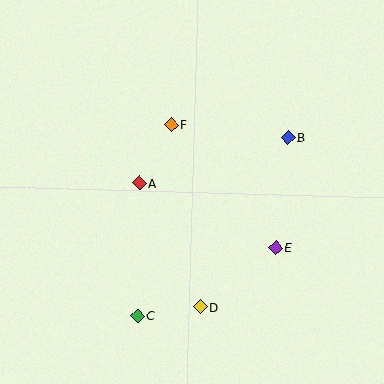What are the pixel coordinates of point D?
Point D is at (200, 307).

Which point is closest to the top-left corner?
Point F is closest to the top-left corner.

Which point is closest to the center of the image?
Point A at (140, 183) is closest to the center.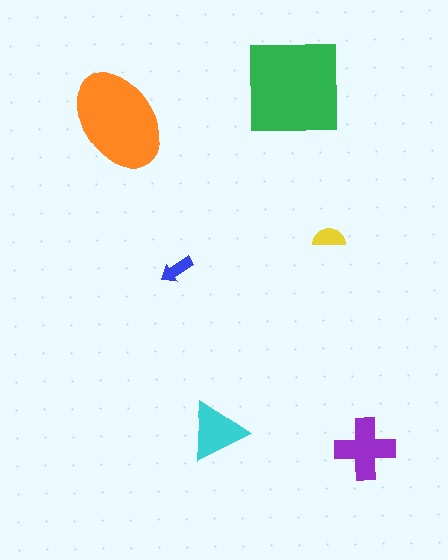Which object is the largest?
The green square.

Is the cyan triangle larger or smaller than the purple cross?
Smaller.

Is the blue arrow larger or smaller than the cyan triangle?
Smaller.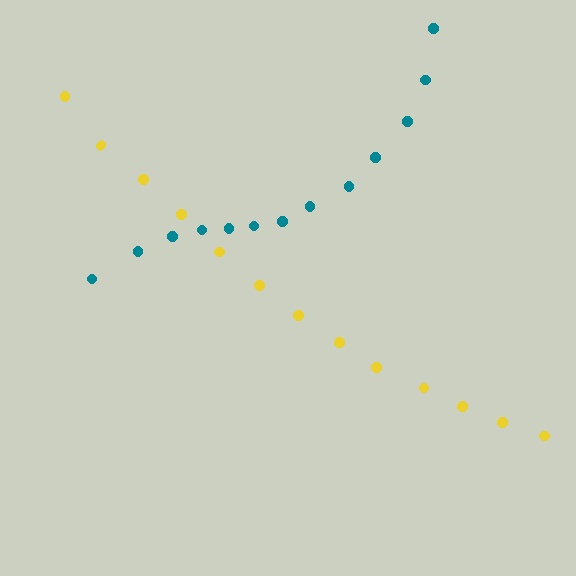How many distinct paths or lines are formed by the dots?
There are 2 distinct paths.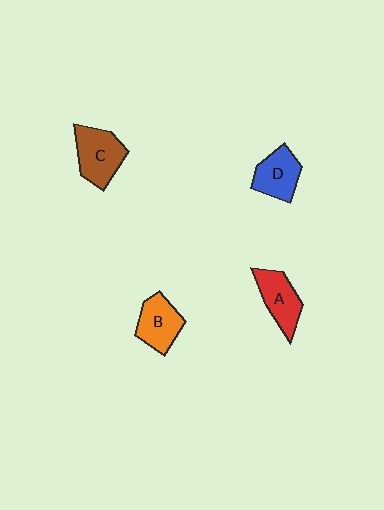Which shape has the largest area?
Shape C (brown).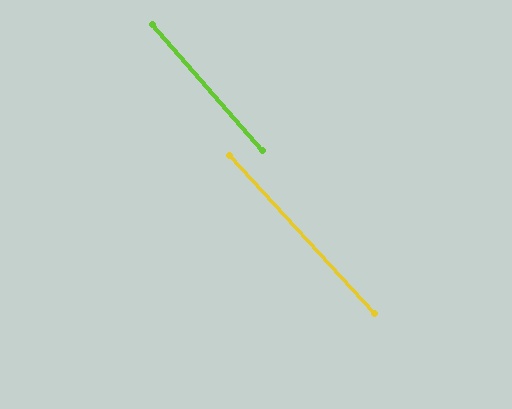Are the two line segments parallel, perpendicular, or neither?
Parallel — their directions differ by only 1.5°.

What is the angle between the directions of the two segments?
Approximately 1 degree.